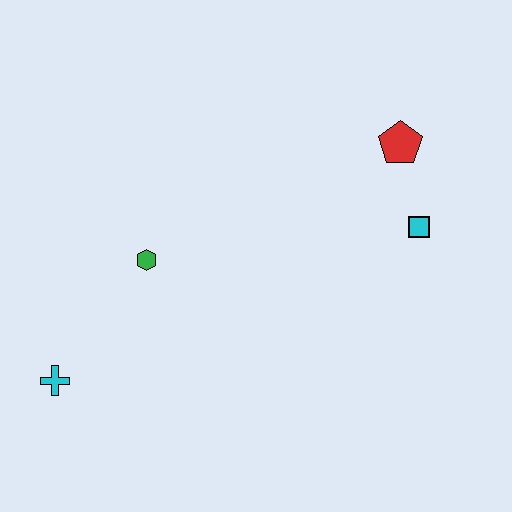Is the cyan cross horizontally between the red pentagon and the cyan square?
No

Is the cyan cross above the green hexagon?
No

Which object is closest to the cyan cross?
The green hexagon is closest to the cyan cross.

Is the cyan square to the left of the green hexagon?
No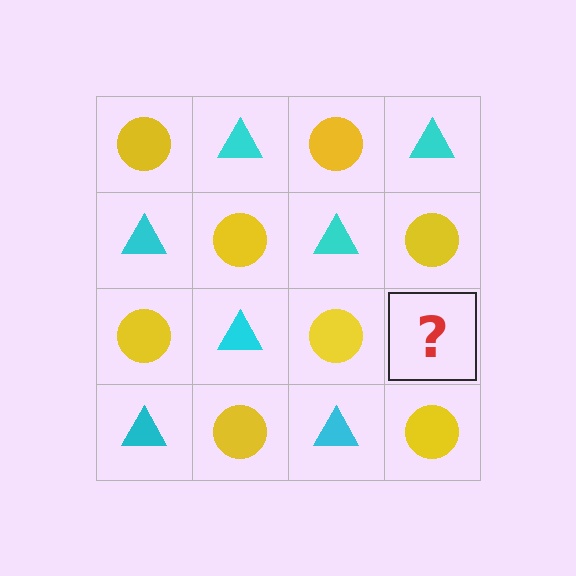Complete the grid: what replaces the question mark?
The question mark should be replaced with a cyan triangle.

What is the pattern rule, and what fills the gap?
The rule is that it alternates yellow circle and cyan triangle in a checkerboard pattern. The gap should be filled with a cyan triangle.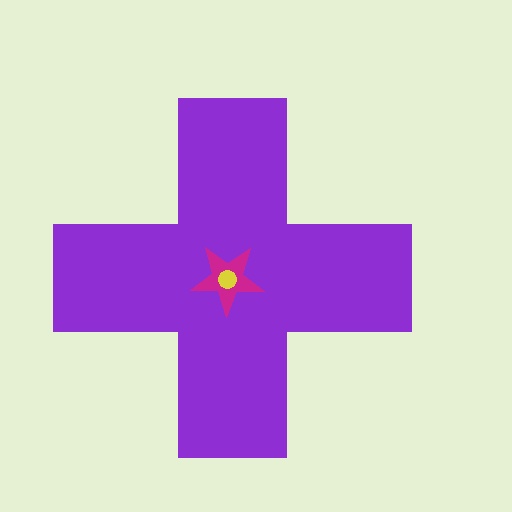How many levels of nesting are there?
3.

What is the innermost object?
The yellow circle.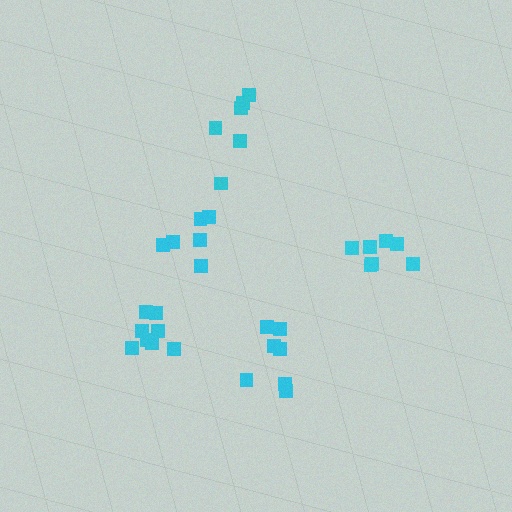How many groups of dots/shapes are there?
There are 5 groups.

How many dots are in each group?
Group 1: 7 dots, Group 2: 6 dots, Group 3: 7 dots, Group 4: 6 dots, Group 5: 8 dots (34 total).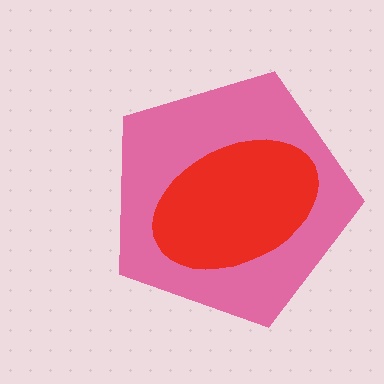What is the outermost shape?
The pink pentagon.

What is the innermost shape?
The red ellipse.